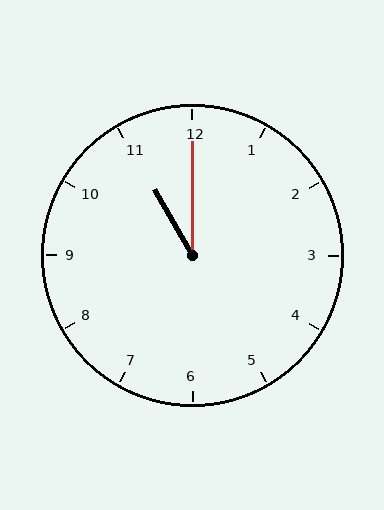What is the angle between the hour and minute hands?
Approximately 30 degrees.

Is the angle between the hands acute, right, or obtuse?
It is acute.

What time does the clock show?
11:00.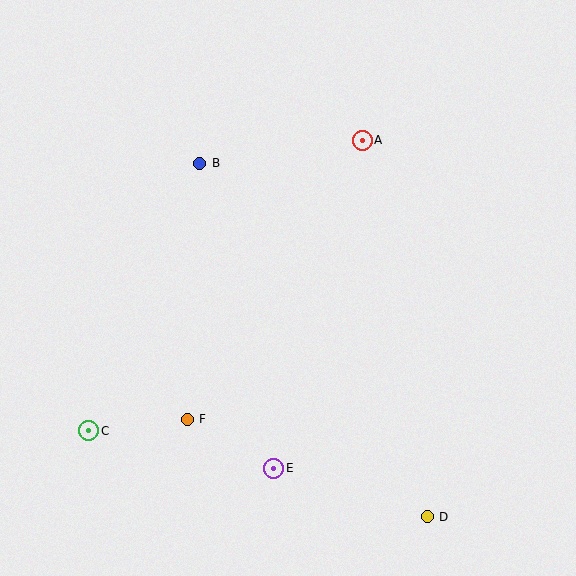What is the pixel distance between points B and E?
The distance between B and E is 314 pixels.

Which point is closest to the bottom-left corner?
Point C is closest to the bottom-left corner.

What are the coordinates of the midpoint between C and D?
The midpoint between C and D is at (258, 474).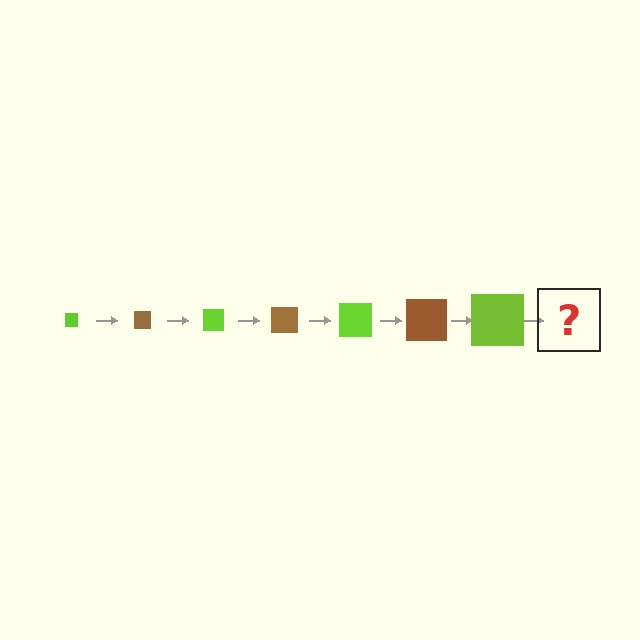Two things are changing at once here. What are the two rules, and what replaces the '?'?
The two rules are that the square grows larger each step and the color cycles through lime and brown. The '?' should be a brown square, larger than the previous one.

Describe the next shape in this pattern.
It should be a brown square, larger than the previous one.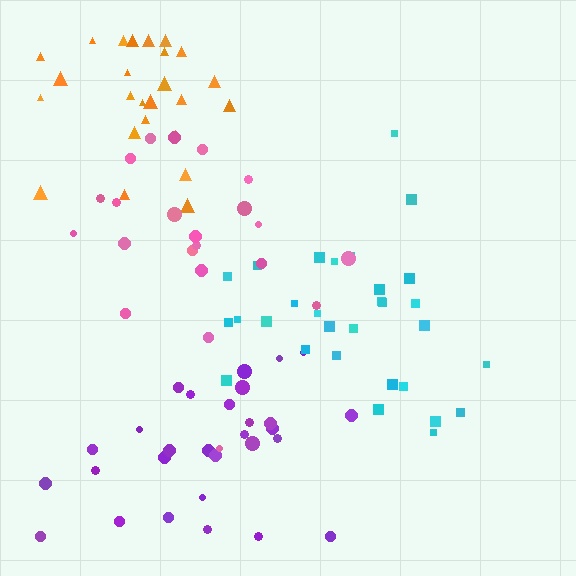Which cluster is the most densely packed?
Purple.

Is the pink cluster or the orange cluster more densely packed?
Orange.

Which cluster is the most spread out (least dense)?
Pink.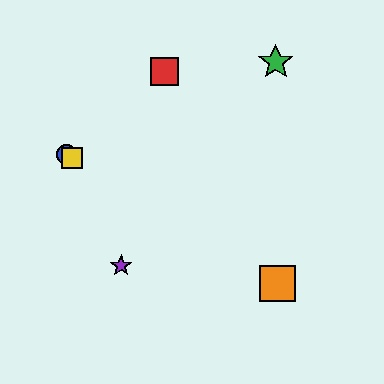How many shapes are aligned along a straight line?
3 shapes (the blue circle, the yellow square, the orange square) are aligned along a straight line.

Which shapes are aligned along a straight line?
The blue circle, the yellow square, the orange square are aligned along a straight line.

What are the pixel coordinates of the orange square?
The orange square is at (278, 283).